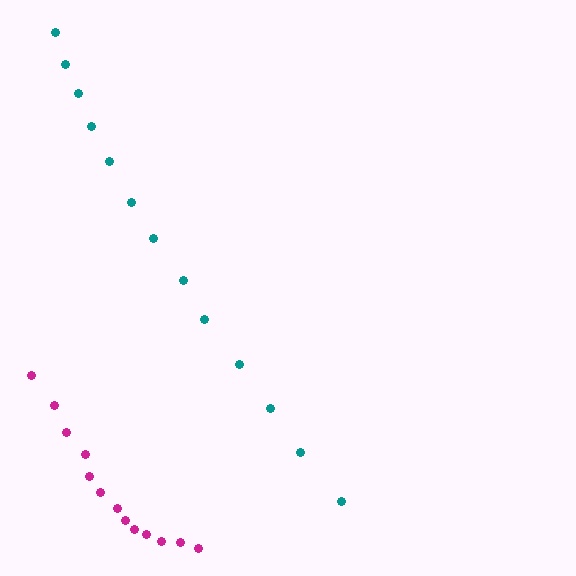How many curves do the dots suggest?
There are 2 distinct paths.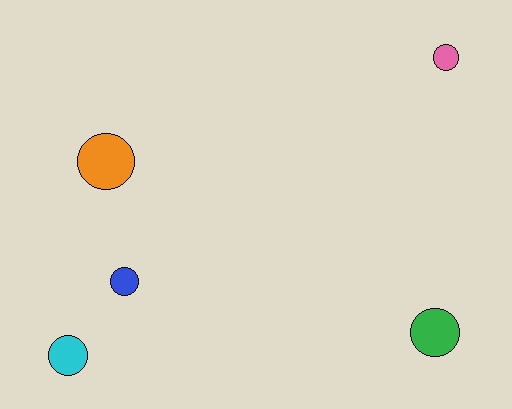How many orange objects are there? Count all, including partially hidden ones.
There is 1 orange object.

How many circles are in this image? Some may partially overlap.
There are 5 circles.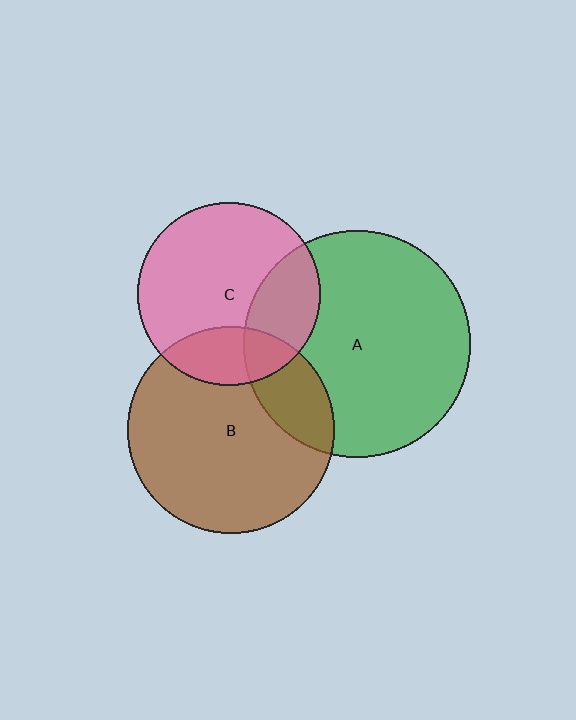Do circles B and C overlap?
Yes.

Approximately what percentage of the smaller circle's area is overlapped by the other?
Approximately 20%.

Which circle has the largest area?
Circle A (green).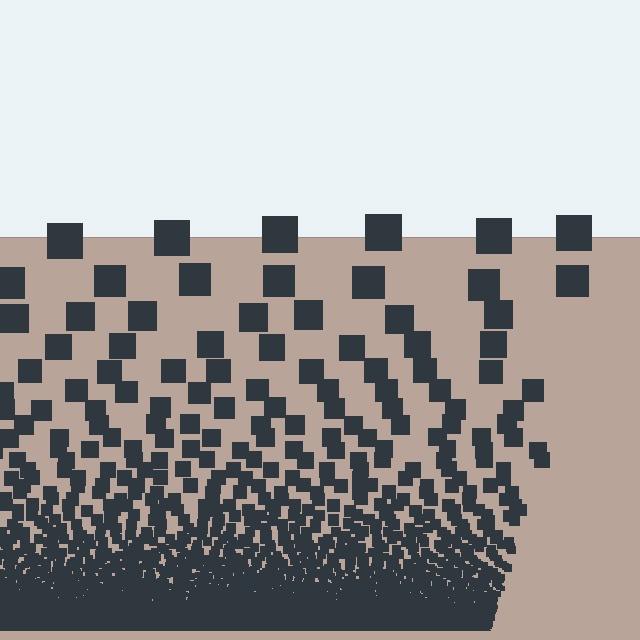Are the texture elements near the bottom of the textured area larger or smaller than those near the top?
Smaller. The gradient is inverted — elements near the bottom are smaller and denser.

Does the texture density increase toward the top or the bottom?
Density increases toward the bottom.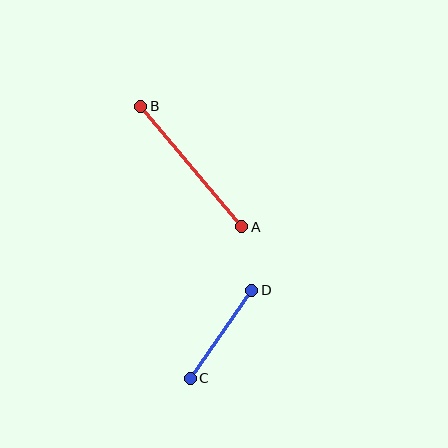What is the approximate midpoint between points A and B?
The midpoint is at approximately (191, 167) pixels.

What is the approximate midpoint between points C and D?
The midpoint is at approximately (221, 334) pixels.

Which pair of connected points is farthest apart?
Points A and B are farthest apart.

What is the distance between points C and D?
The distance is approximately 108 pixels.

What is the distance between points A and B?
The distance is approximately 157 pixels.